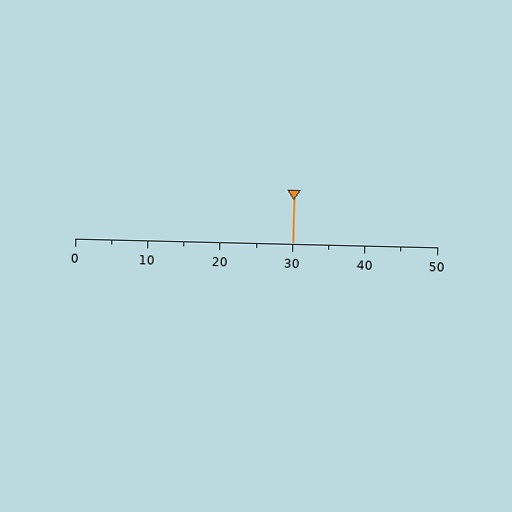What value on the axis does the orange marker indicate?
The marker indicates approximately 30.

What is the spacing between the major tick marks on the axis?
The major ticks are spaced 10 apart.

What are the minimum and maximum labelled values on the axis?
The axis runs from 0 to 50.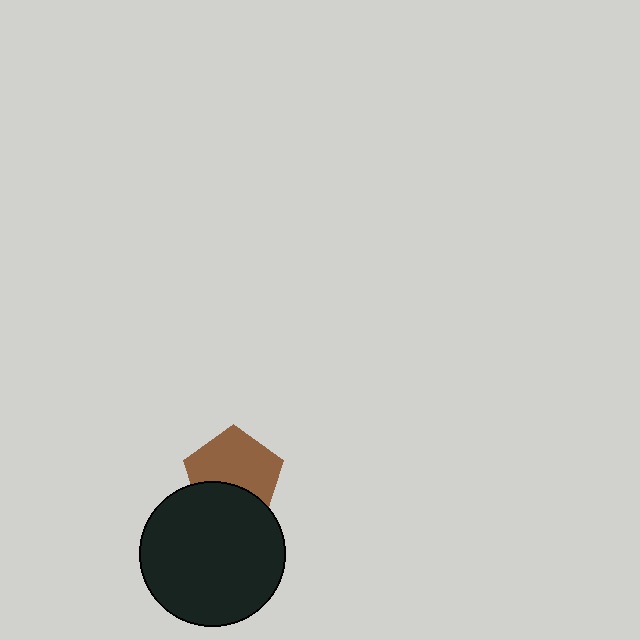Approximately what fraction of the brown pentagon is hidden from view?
Roughly 35% of the brown pentagon is hidden behind the black circle.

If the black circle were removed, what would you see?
You would see the complete brown pentagon.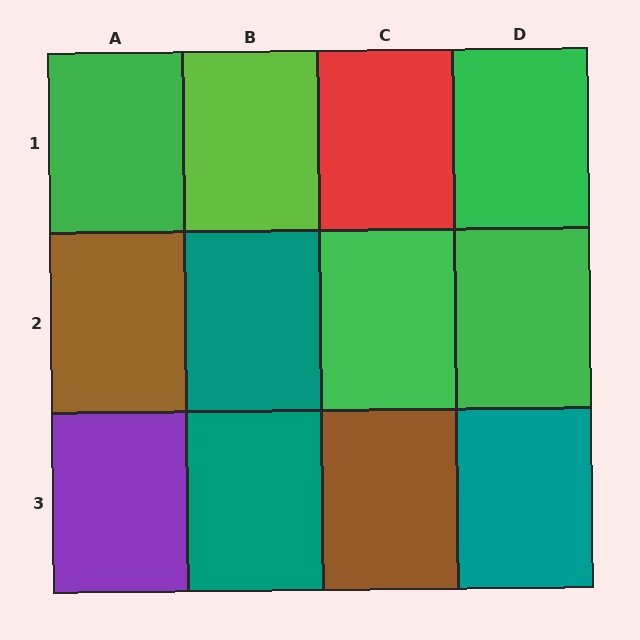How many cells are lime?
1 cell is lime.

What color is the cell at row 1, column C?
Red.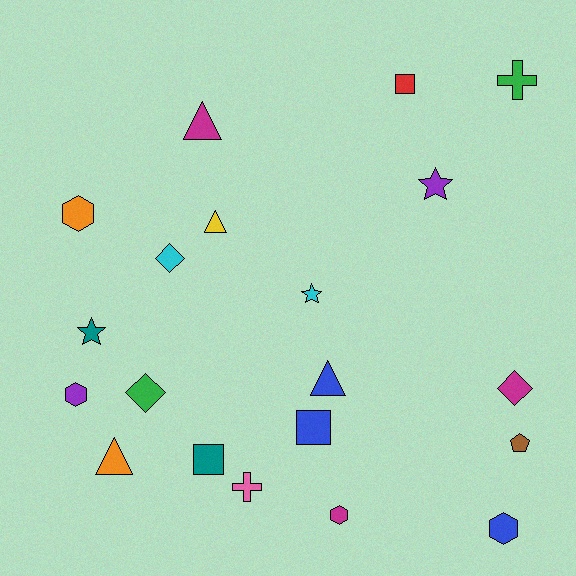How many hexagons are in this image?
There are 4 hexagons.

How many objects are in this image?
There are 20 objects.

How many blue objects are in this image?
There are 3 blue objects.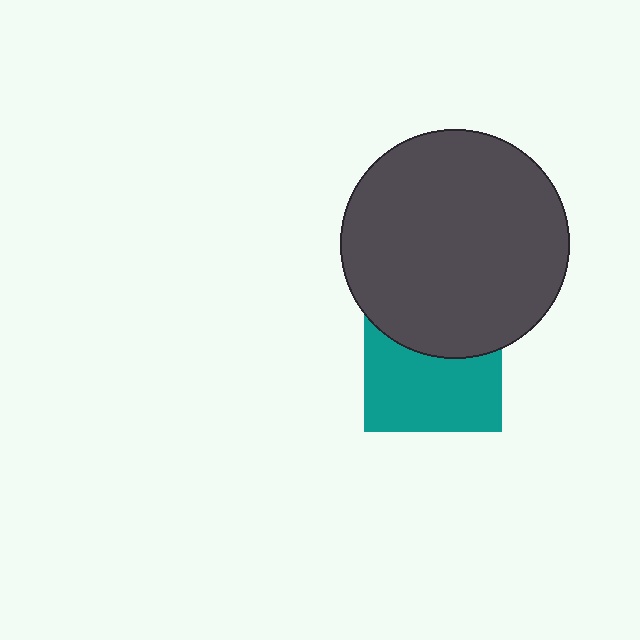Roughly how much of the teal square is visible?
About half of it is visible (roughly 60%).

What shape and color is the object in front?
The object in front is a dark gray circle.